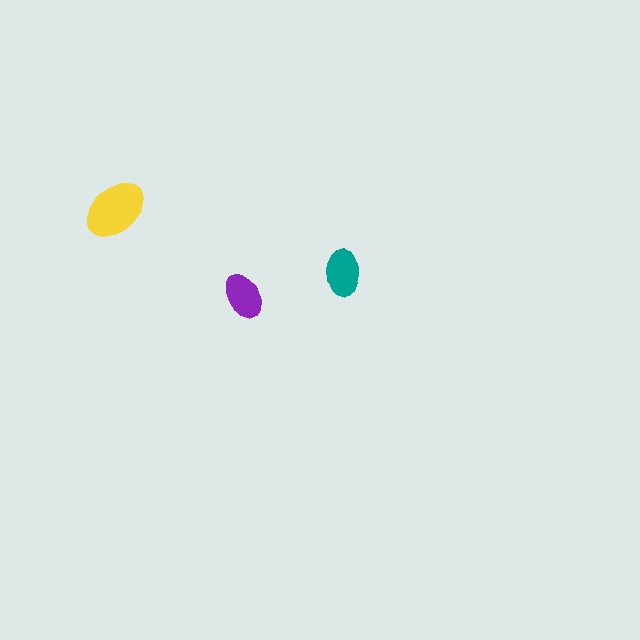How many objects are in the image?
There are 3 objects in the image.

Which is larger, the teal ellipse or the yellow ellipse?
The yellow one.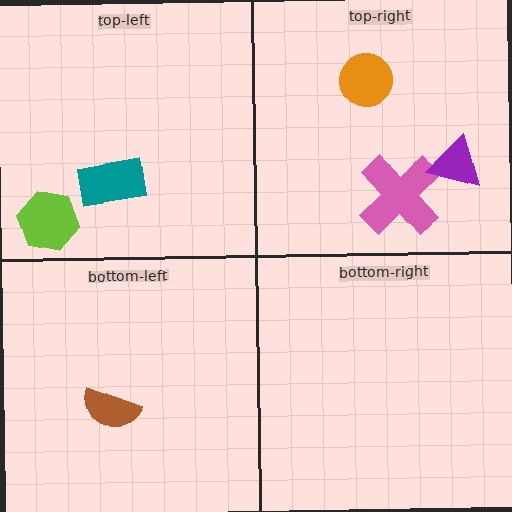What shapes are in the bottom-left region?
The brown semicircle.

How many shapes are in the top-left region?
2.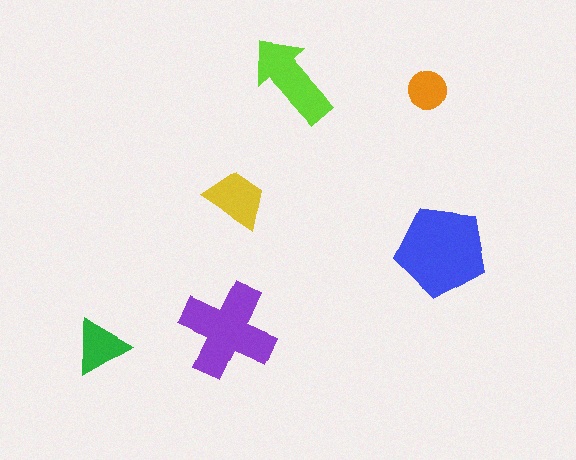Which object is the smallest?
The orange circle.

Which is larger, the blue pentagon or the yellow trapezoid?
The blue pentagon.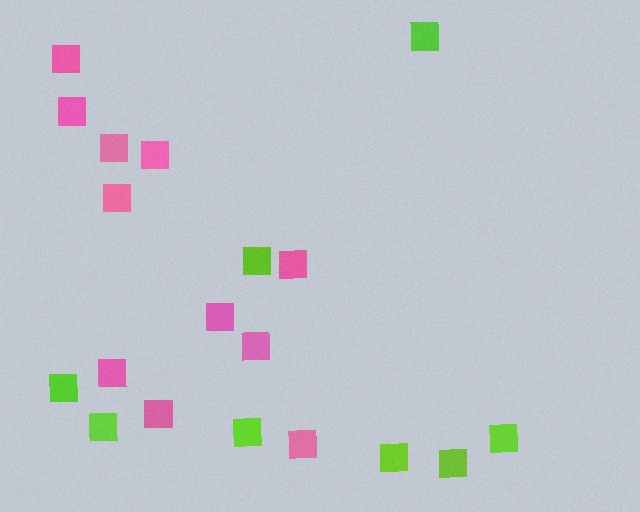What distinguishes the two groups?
There are 2 groups: one group of pink squares (11) and one group of lime squares (8).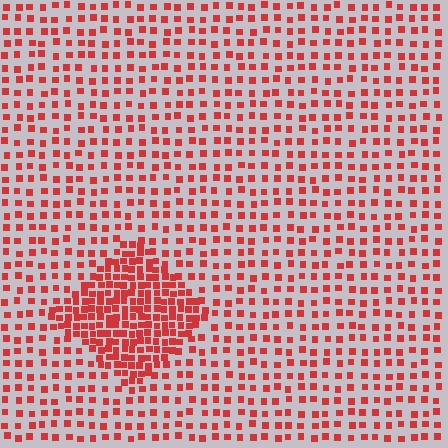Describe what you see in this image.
The image contains small red elements arranged at two different densities. A diamond-shaped region is visible where the elements are more densely packed than the surrounding area.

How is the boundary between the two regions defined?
The boundary is defined by a change in element density (approximately 2.4x ratio). All elements are the same color, size, and shape.